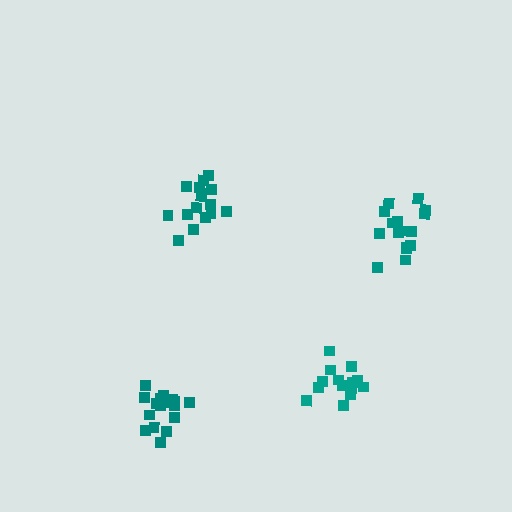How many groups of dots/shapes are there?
There are 4 groups.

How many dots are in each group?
Group 1: 16 dots, Group 2: 19 dots, Group 3: 16 dots, Group 4: 15 dots (66 total).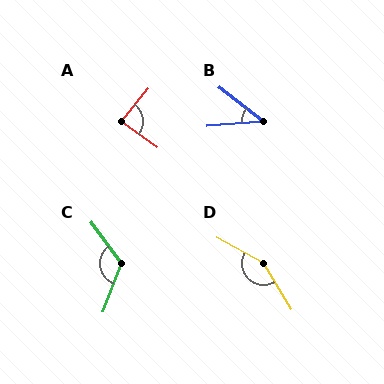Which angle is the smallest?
B, at approximately 42 degrees.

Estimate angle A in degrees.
Approximately 87 degrees.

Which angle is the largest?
D, at approximately 149 degrees.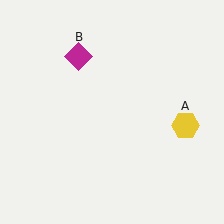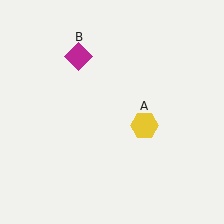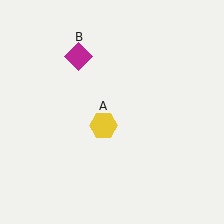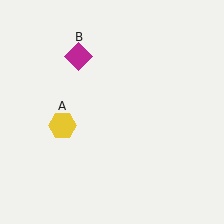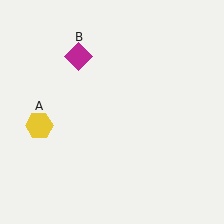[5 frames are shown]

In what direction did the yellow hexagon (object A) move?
The yellow hexagon (object A) moved left.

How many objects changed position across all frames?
1 object changed position: yellow hexagon (object A).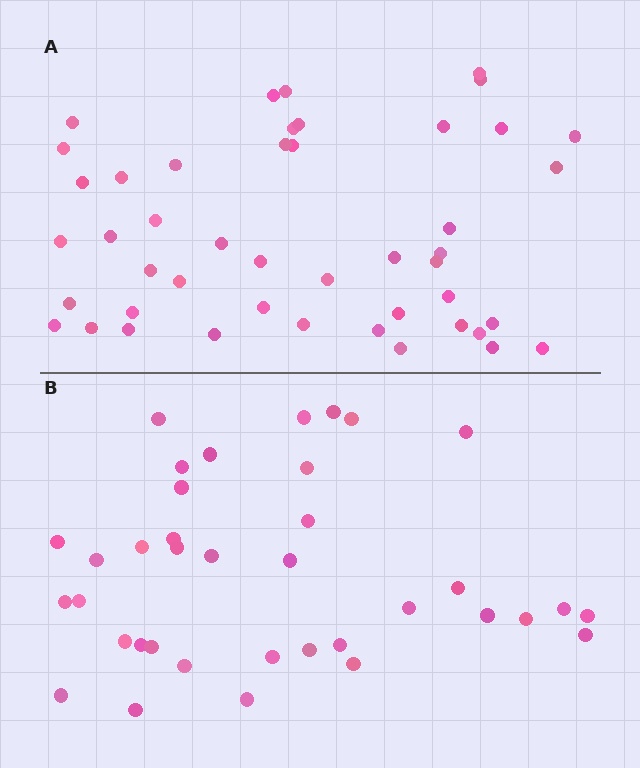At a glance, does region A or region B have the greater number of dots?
Region A (the top region) has more dots.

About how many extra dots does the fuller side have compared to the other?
Region A has roughly 8 or so more dots than region B.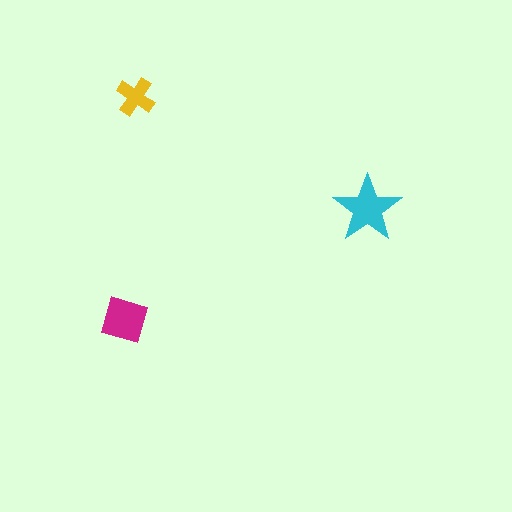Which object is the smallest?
The yellow cross.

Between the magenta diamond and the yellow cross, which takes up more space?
The magenta diamond.